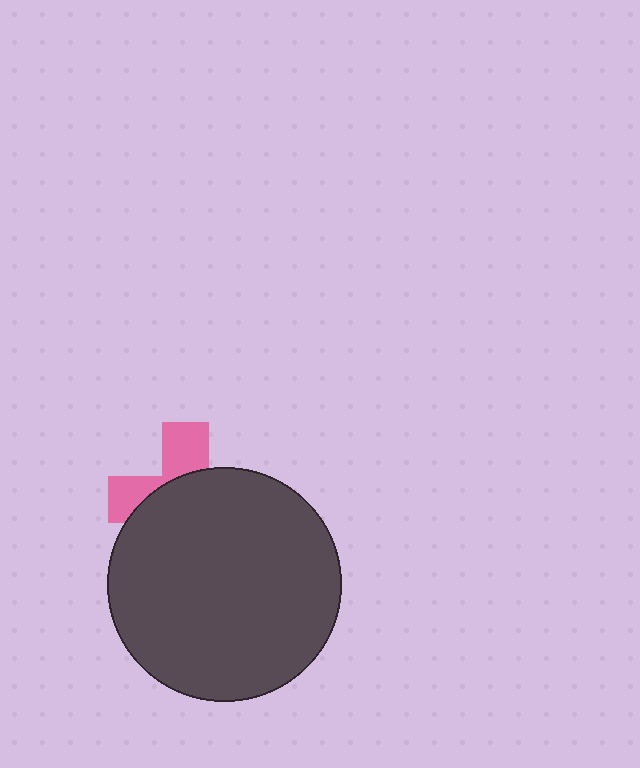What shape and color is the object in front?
The object in front is a dark gray circle.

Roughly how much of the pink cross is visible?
A small part of it is visible (roughly 34%).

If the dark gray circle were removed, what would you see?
You would see the complete pink cross.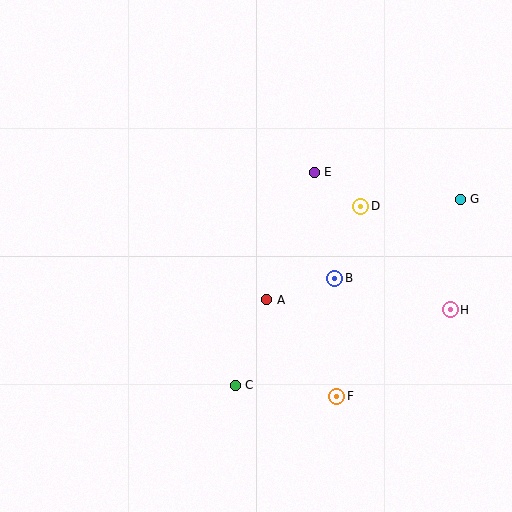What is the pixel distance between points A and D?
The distance between A and D is 132 pixels.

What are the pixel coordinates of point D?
Point D is at (361, 206).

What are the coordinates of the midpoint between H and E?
The midpoint between H and E is at (382, 241).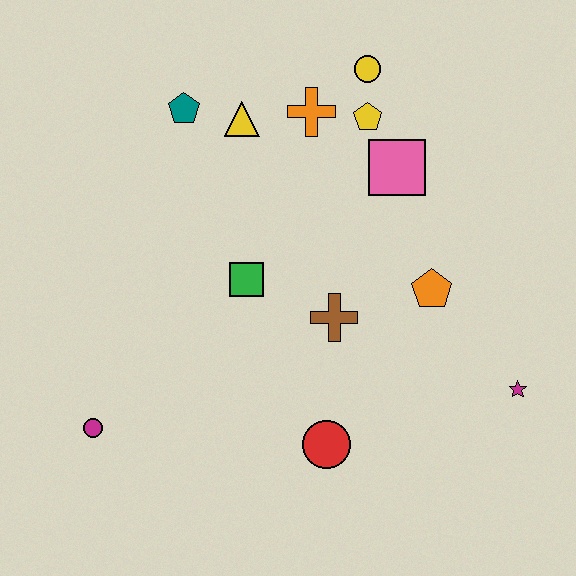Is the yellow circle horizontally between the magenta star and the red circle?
Yes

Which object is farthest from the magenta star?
The teal pentagon is farthest from the magenta star.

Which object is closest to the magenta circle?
The green square is closest to the magenta circle.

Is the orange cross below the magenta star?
No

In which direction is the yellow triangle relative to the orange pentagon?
The yellow triangle is to the left of the orange pentagon.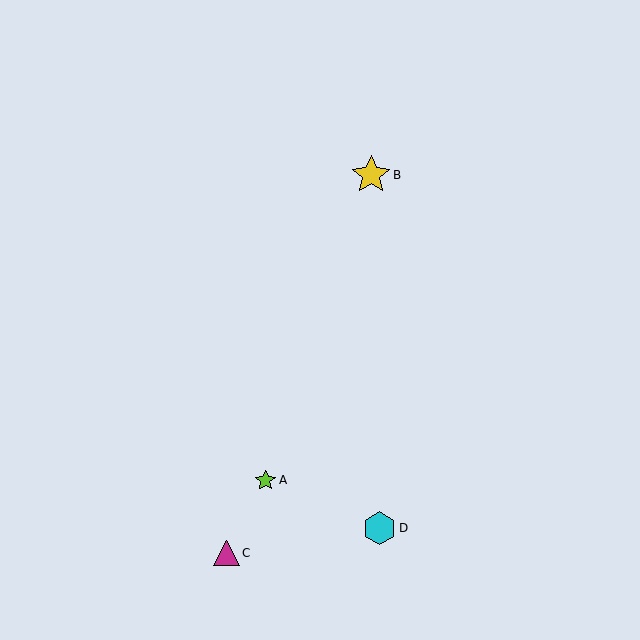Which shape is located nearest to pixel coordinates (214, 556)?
The magenta triangle (labeled C) at (227, 553) is nearest to that location.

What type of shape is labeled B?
Shape B is a yellow star.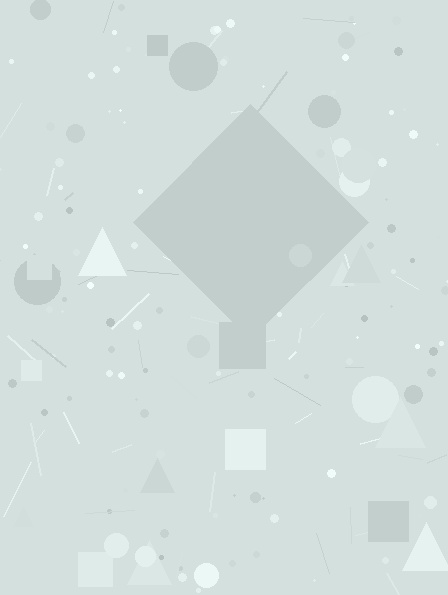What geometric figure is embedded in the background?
A diamond is embedded in the background.